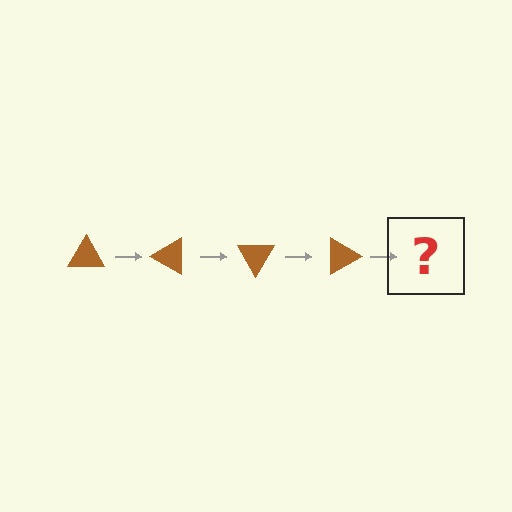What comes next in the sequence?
The next element should be a brown triangle rotated 120 degrees.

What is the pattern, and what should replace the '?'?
The pattern is that the triangle rotates 30 degrees each step. The '?' should be a brown triangle rotated 120 degrees.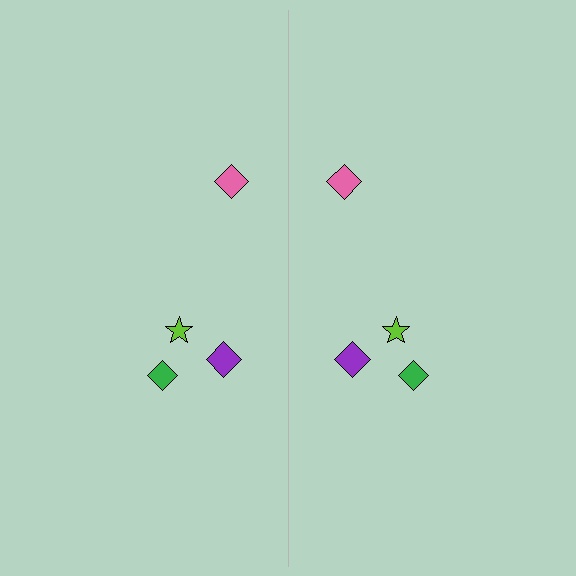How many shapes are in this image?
There are 8 shapes in this image.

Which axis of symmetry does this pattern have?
The pattern has a vertical axis of symmetry running through the center of the image.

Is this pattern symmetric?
Yes, this pattern has bilateral (reflection) symmetry.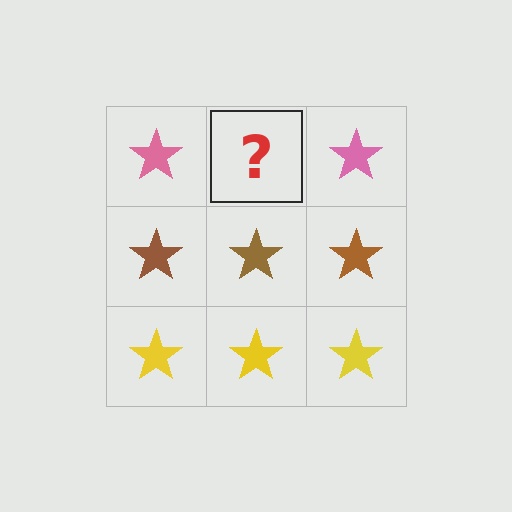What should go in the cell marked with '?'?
The missing cell should contain a pink star.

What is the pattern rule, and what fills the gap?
The rule is that each row has a consistent color. The gap should be filled with a pink star.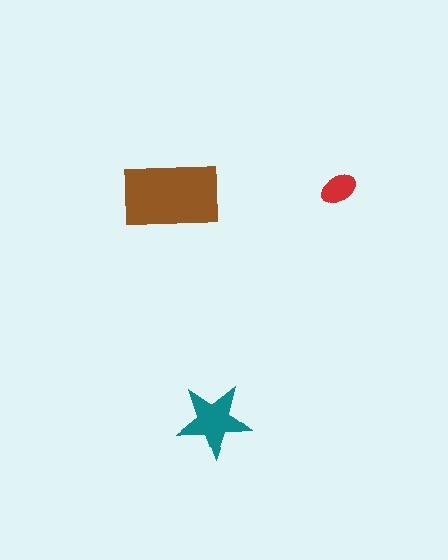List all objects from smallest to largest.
The red ellipse, the teal star, the brown rectangle.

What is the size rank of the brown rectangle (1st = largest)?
1st.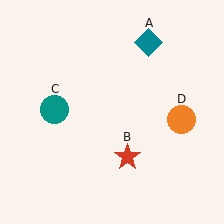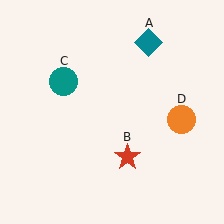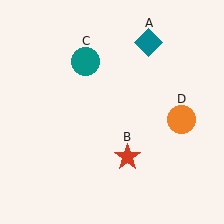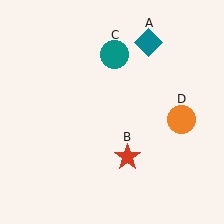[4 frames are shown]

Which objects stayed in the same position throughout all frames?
Teal diamond (object A) and red star (object B) and orange circle (object D) remained stationary.